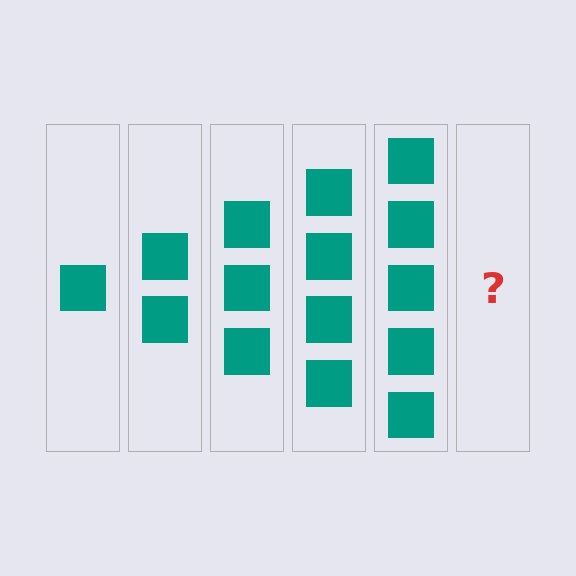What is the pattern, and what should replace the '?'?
The pattern is that each step adds one more square. The '?' should be 6 squares.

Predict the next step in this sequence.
The next step is 6 squares.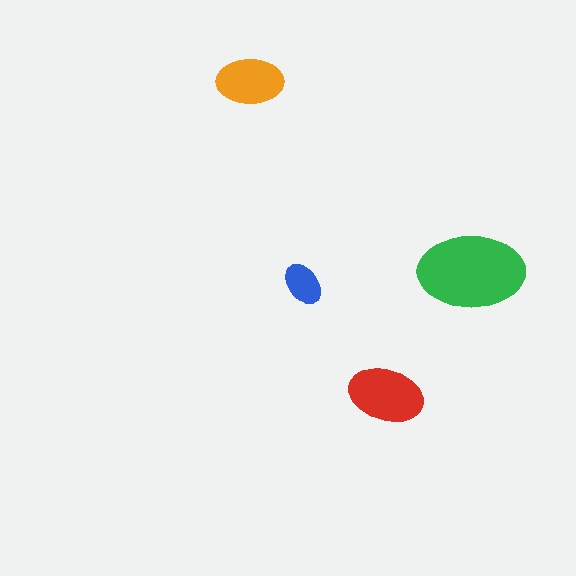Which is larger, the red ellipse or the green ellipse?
The green one.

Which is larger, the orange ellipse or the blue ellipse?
The orange one.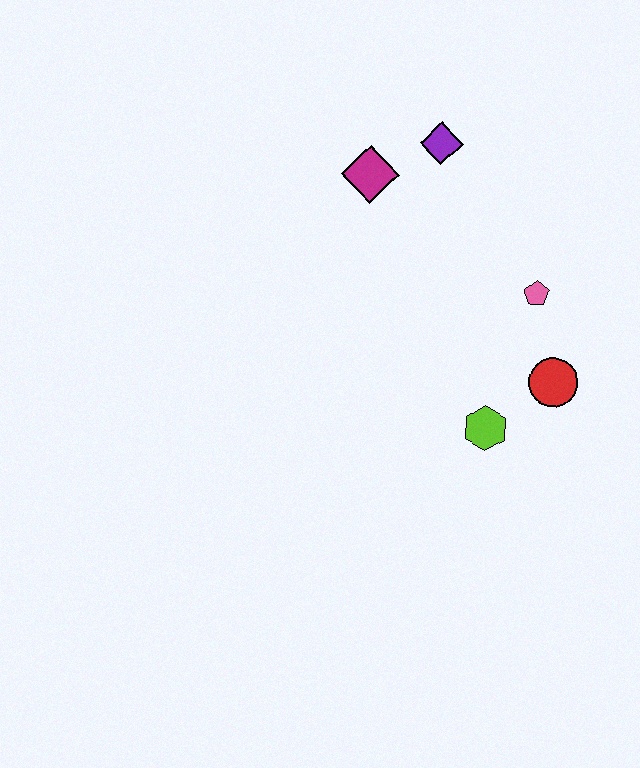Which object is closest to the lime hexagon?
The red circle is closest to the lime hexagon.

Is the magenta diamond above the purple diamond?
No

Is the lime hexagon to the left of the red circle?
Yes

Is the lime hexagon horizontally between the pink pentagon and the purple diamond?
Yes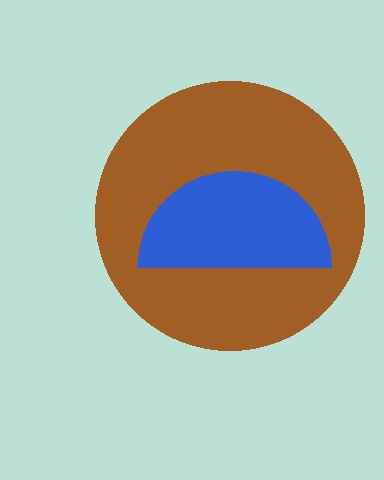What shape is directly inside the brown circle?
The blue semicircle.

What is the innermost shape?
The blue semicircle.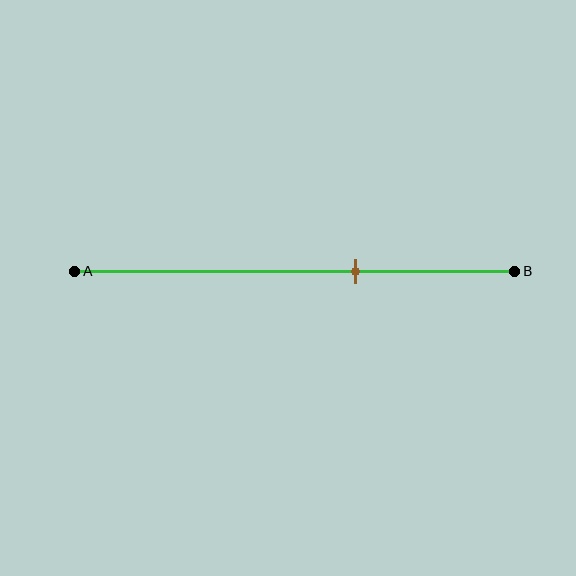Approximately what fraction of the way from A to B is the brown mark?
The brown mark is approximately 65% of the way from A to B.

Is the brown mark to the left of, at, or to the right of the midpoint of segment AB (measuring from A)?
The brown mark is to the right of the midpoint of segment AB.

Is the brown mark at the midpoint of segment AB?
No, the mark is at about 65% from A, not at the 50% midpoint.